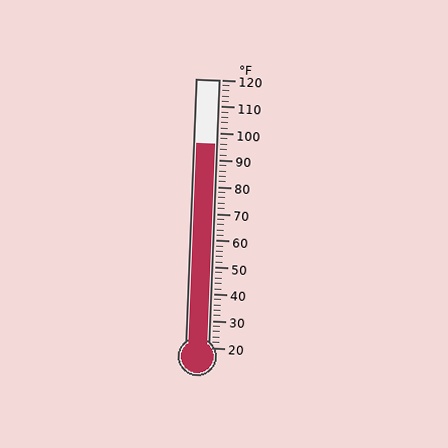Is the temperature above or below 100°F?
The temperature is below 100°F.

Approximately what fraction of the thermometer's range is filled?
The thermometer is filled to approximately 75% of its range.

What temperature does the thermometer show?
The thermometer shows approximately 96°F.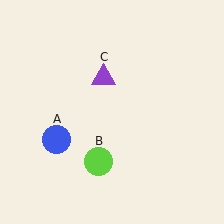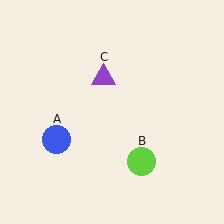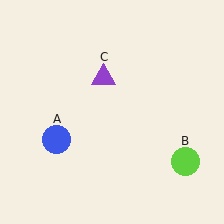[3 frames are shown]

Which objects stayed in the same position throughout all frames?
Blue circle (object A) and purple triangle (object C) remained stationary.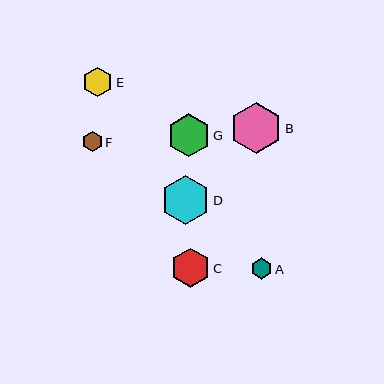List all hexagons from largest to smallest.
From largest to smallest: B, D, G, C, E, A, F.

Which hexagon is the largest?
Hexagon B is the largest with a size of approximately 52 pixels.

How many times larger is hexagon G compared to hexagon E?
Hexagon G is approximately 1.4 times the size of hexagon E.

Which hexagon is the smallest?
Hexagon F is the smallest with a size of approximately 20 pixels.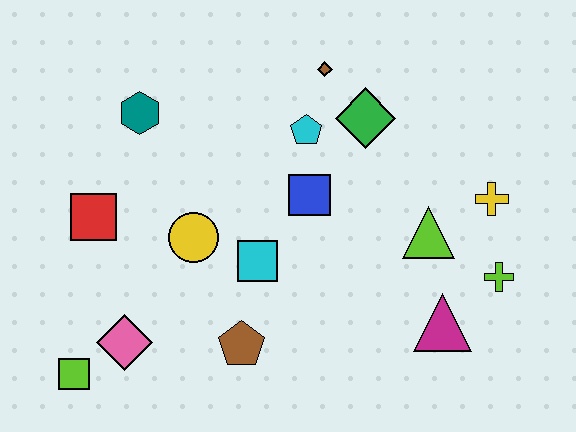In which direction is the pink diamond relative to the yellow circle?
The pink diamond is below the yellow circle.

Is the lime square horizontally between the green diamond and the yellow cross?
No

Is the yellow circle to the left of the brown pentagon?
Yes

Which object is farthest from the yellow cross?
The lime square is farthest from the yellow cross.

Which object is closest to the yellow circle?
The cyan square is closest to the yellow circle.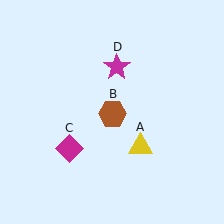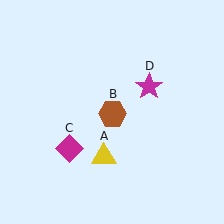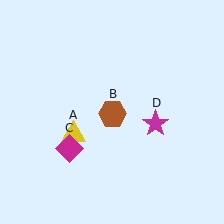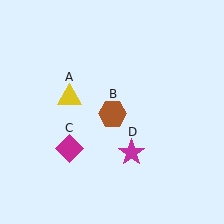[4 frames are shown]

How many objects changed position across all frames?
2 objects changed position: yellow triangle (object A), magenta star (object D).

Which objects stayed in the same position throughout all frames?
Brown hexagon (object B) and magenta diamond (object C) remained stationary.